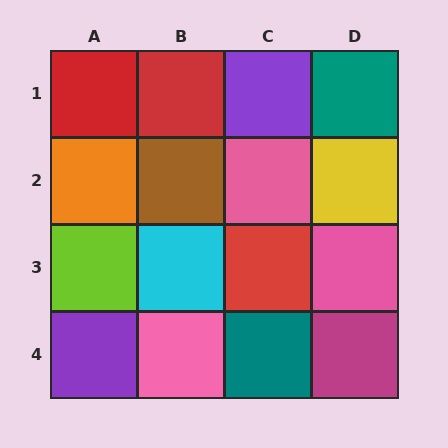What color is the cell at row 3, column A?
Lime.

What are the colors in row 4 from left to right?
Purple, pink, teal, magenta.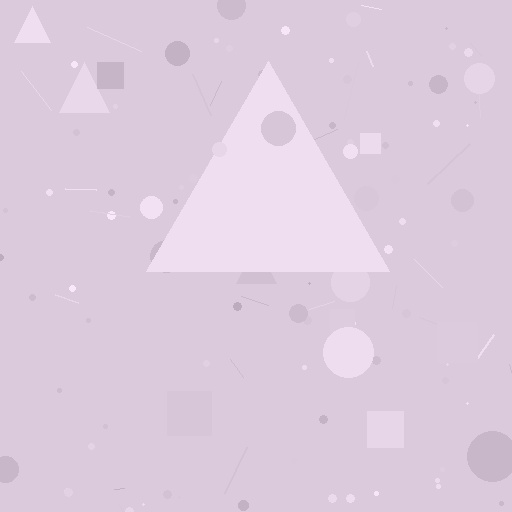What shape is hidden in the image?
A triangle is hidden in the image.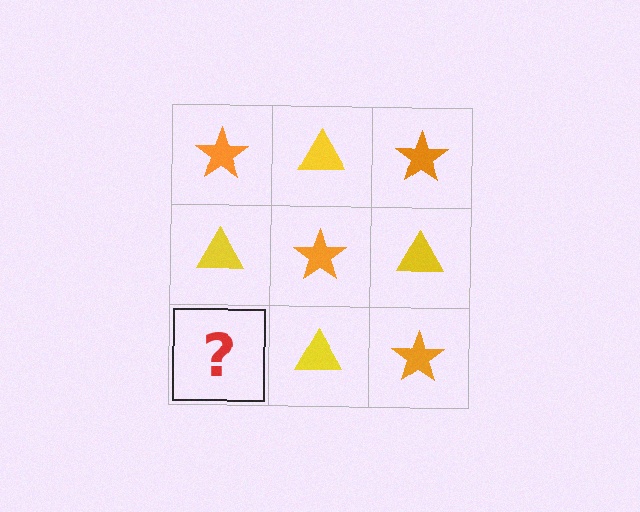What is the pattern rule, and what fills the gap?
The rule is that it alternates orange star and yellow triangle in a checkerboard pattern. The gap should be filled with an orange star.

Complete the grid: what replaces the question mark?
The question mark should be replaced with an orange star.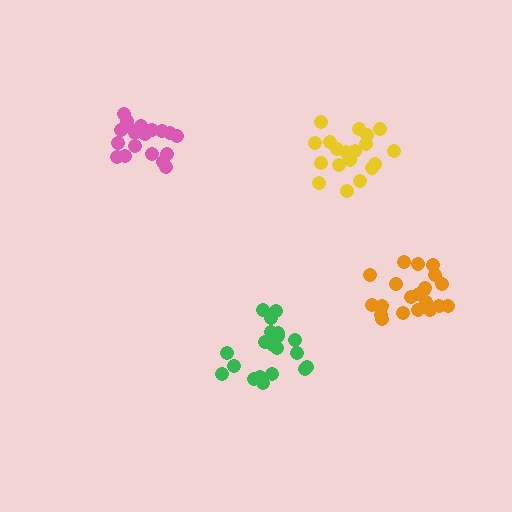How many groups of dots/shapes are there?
There are 4 groups.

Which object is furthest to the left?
The pink cluster is leftmost.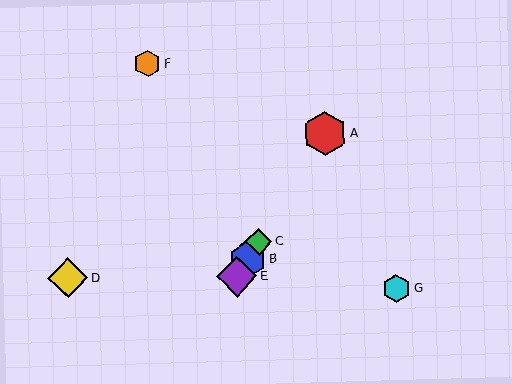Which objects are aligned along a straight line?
Objects A, B, C, E are aligned along a straight line.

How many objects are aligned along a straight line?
4 objects (A, B, C, E) are aligned along a straight line.